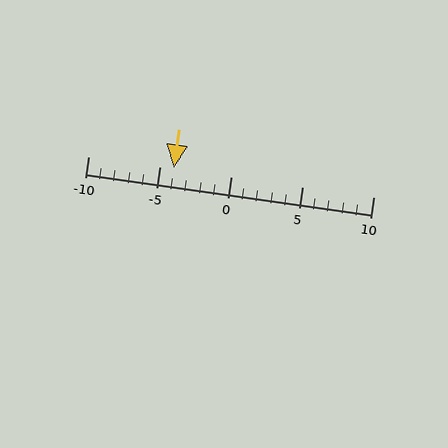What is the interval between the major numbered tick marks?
The major tick marks are spaced 5 units apart.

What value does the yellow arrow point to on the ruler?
The yellow arrow points to approximately -4.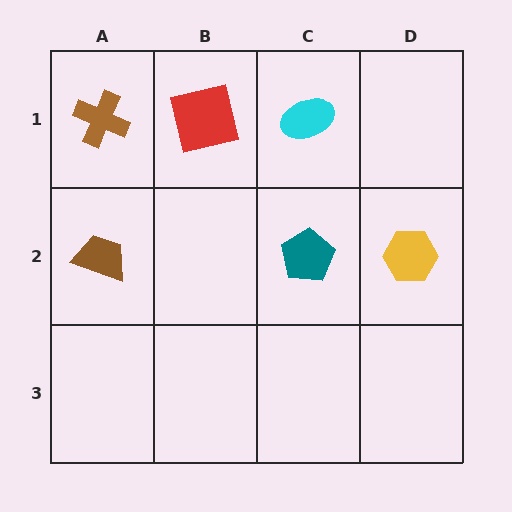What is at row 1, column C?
A cyan ellipse.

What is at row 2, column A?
A brown trapezoid.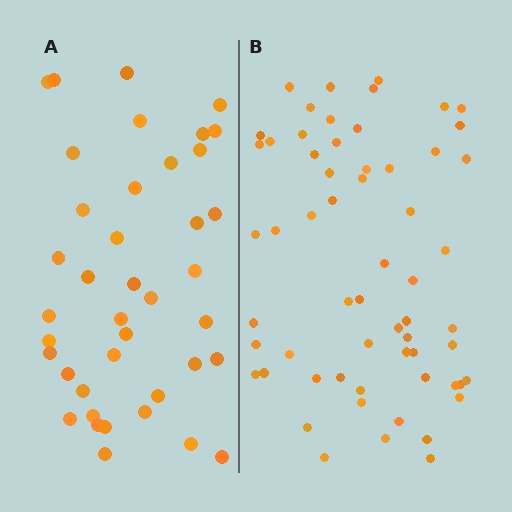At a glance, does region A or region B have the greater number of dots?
Region B (the right region) has more dots.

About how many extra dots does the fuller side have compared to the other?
Region B has approximately 20 more dots than region A.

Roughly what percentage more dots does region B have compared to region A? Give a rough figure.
About 50% more.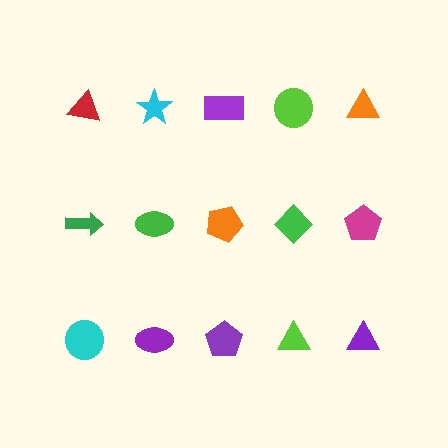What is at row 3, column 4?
A lime triangle.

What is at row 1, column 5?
An orange triangle.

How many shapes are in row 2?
5 shapes.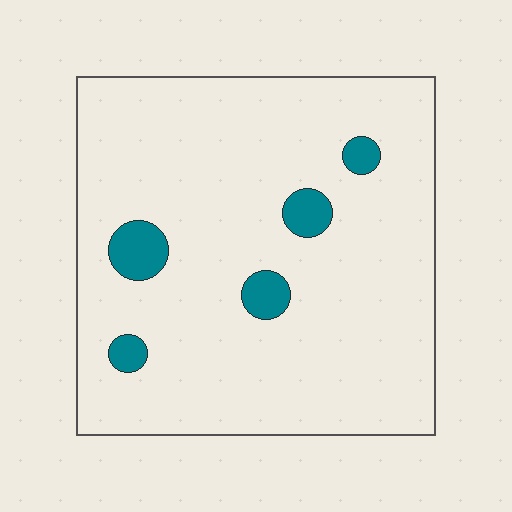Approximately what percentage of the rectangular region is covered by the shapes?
Approximately 5%.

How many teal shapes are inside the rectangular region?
5.